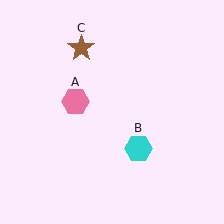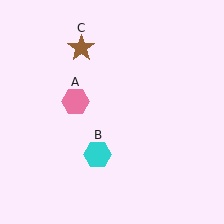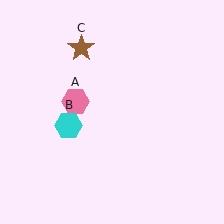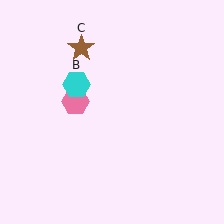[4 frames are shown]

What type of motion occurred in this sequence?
The cyan hexagon (object B) rotated clockwise around the center of the scene.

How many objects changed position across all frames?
1 object changed position: cyan hexagon (object B).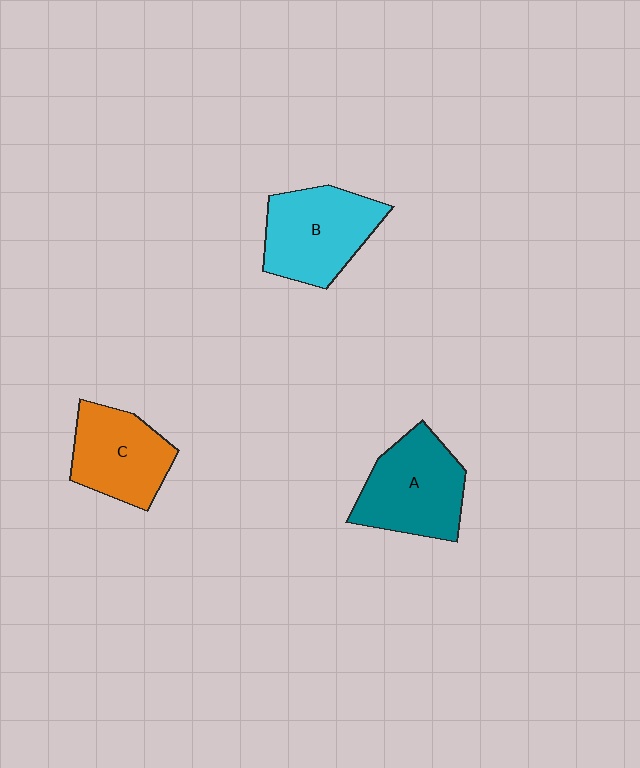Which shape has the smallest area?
Shape C (orange).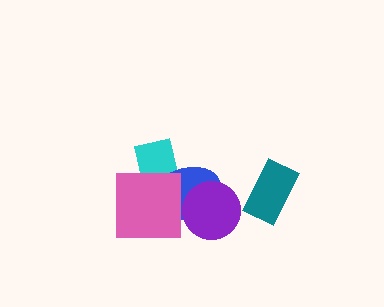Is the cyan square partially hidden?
Yes, it is partially covered by another shape.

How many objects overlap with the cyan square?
2 objects overlap with the cyan square.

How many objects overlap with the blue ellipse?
3 objects overlap with the blue ellipse.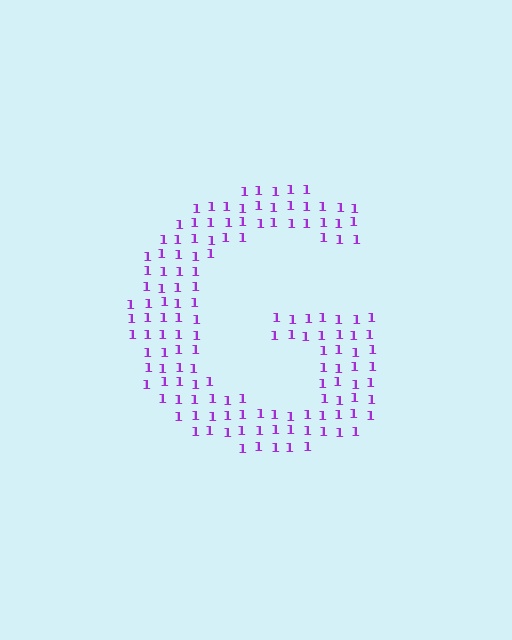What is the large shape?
The large shape is the letter G.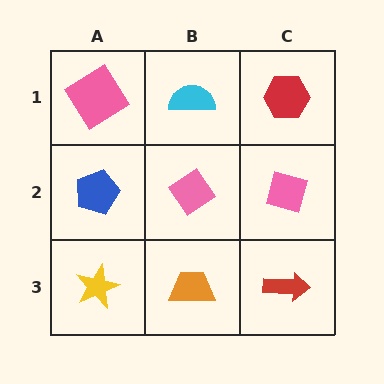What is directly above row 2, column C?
A red hexagon.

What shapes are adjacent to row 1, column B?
A pink diamond (row 2, column B), a pink diamond (row 1, column A), a red hexagon (row 1, column C).